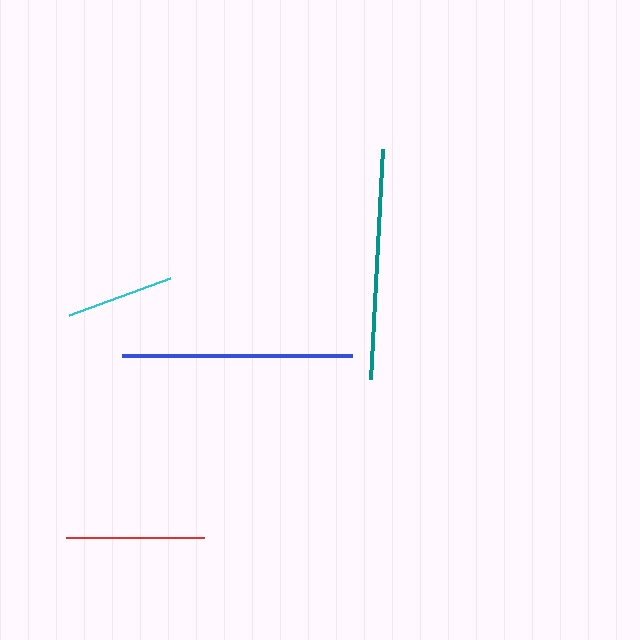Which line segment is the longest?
The teal line is the longest at approximately 230 pixels.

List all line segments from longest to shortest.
From longest to shortest: teal, blue, red, cyan.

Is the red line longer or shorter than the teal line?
The teal line is longer than the red line.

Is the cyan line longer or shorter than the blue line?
The blue line is longer than the cyan line.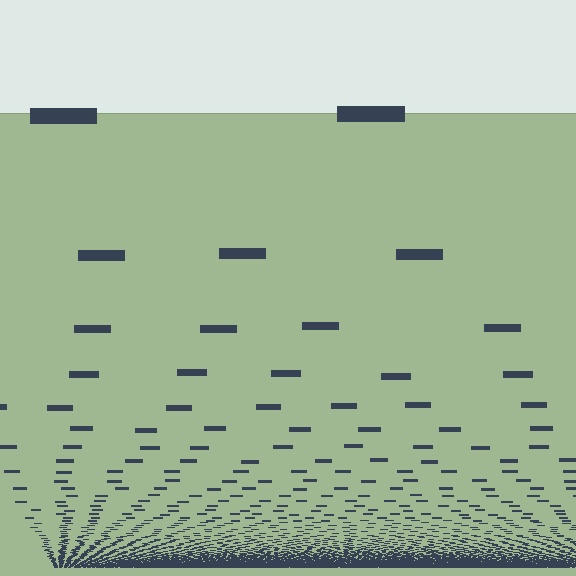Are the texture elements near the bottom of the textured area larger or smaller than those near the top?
Smaller. The gradient is inverted — elements near the bottom are smaller and denser.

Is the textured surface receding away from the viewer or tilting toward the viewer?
The surface appears to tilt toward the viewer. Texture elements get larger and sparser toward the top.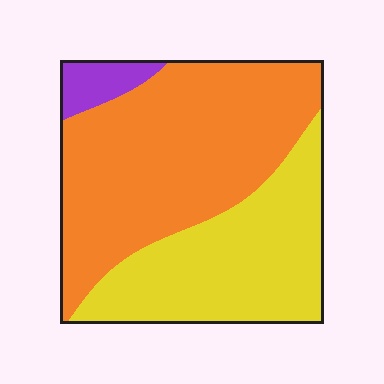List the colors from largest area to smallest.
From largest to smallest: orange, yellow, purple.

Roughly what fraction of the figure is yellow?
Yellow takes up about three eighths (3/8) of the figure.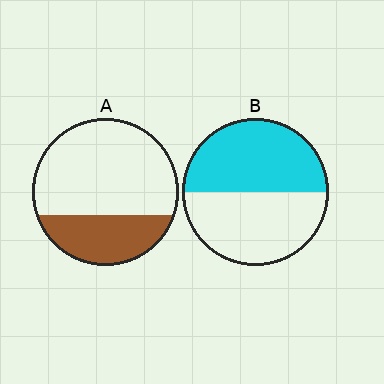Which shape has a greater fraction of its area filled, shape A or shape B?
Shape B.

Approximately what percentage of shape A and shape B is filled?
A is approximately 30% and B is approximately 50%.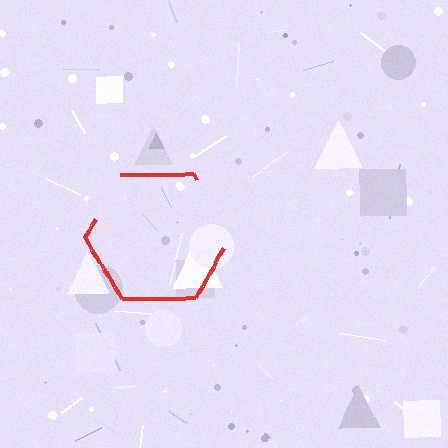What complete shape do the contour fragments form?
The contour fragments form a hexagon.